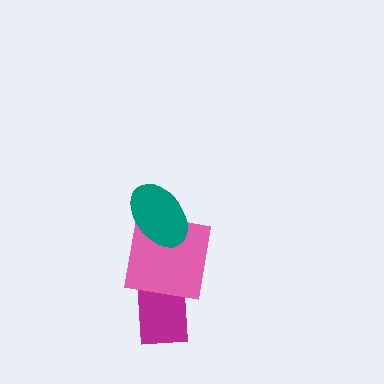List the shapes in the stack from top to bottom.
From top to bottom: the teal ellipse, the pink square, the magenta rectangle.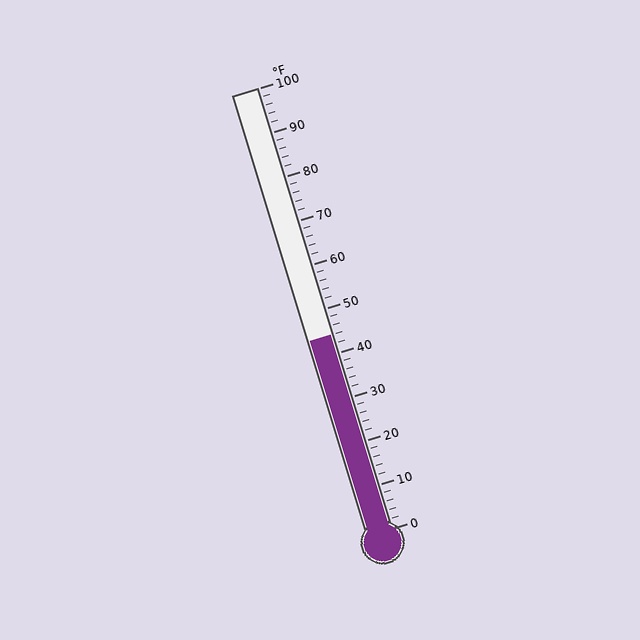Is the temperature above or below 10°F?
The temperature is above 10°F.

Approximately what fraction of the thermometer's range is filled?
The thermometer is filled to approximately 45% of its range.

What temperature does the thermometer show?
The thermometer shows approximately 44°F.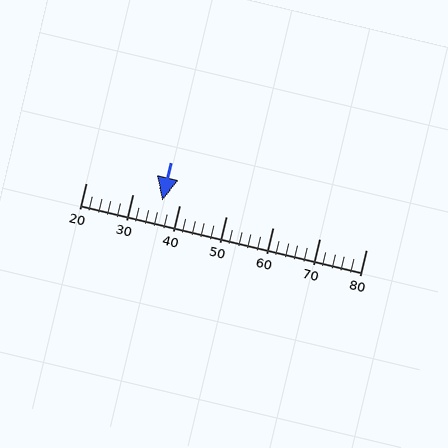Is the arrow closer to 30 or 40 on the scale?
The arrow is closer to 40.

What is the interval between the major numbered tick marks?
The major tick marks are spaced 10 units apart.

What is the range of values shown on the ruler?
The ruler shows values from 20 to 80.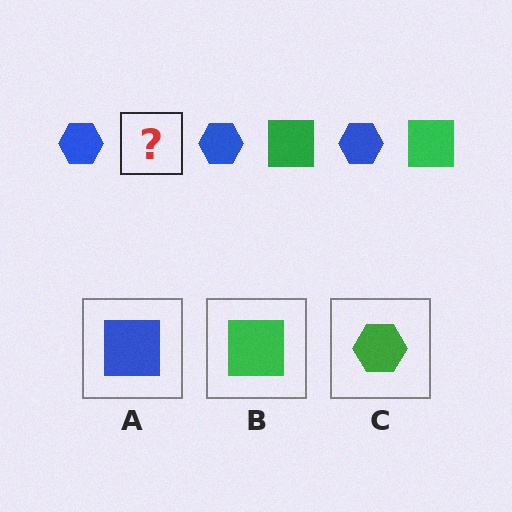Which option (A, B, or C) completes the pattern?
B.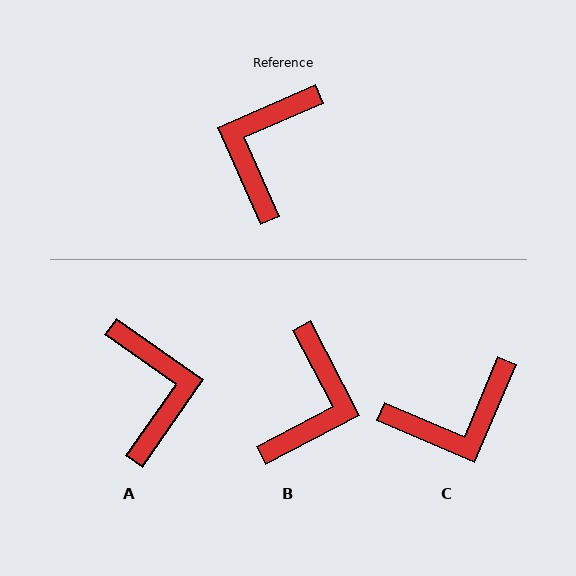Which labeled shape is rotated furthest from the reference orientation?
B, about 176 degrees away.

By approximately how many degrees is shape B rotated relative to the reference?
Approximately 176 degrees clockwise.